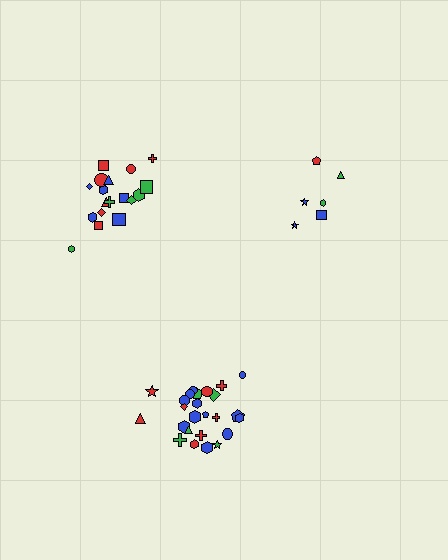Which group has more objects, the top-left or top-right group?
The top-left group.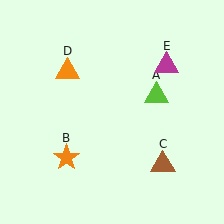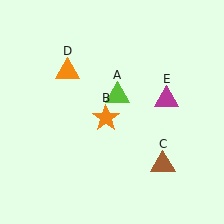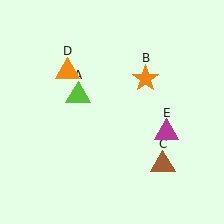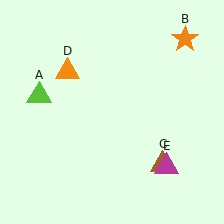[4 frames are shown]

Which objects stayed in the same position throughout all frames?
Brown triangle (object C) and orange triangle (object D) remained stationary.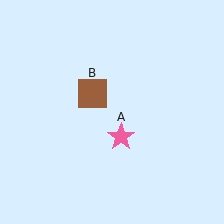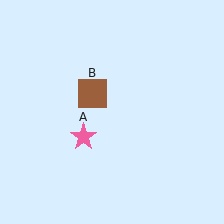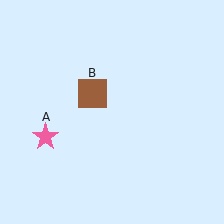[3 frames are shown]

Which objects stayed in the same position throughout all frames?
Brown square (object B) remained stationary.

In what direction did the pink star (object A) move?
The pink star (object A) moved left.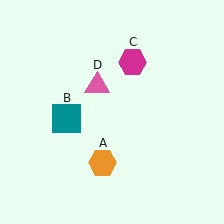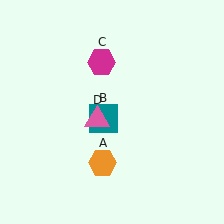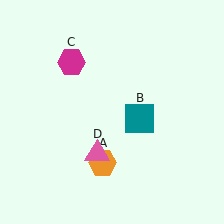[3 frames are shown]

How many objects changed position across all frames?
3 objects changed position: teal square (object B), magenta hexagon (object C), pink triangle (object D).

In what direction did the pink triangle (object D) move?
The pink triangle (object D) moved down.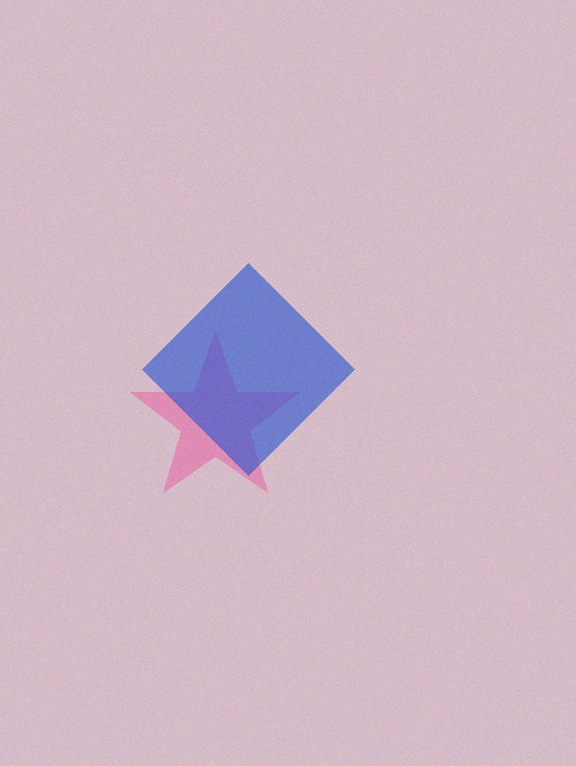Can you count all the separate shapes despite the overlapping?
Yes, there are 2 separate shapes.